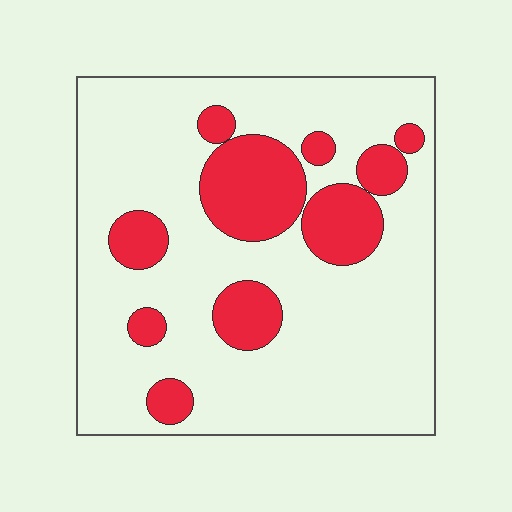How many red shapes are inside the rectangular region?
10.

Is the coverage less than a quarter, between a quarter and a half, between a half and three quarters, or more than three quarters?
Less than a quarter.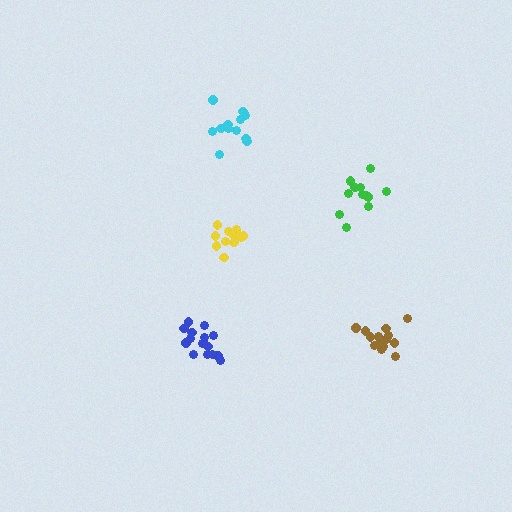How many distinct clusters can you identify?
There are 5 distinct clusters.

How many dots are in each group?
Group 1: 15 dots, Group 2: 13 dots, Group 3: 16 dots, Group 4: 13 dots, Group 5: 12 dots (69 total).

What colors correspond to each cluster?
The clusters are colored: brown, green, blue, yellow, cyan.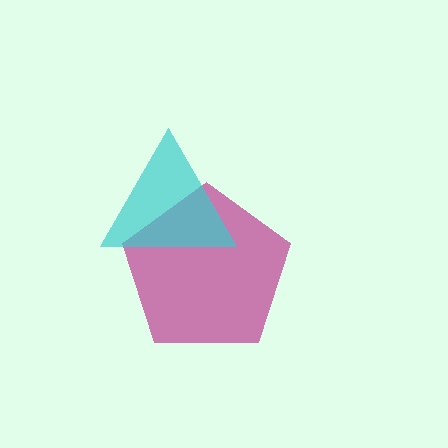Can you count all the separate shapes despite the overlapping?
Yes, there are 2 separate shapes.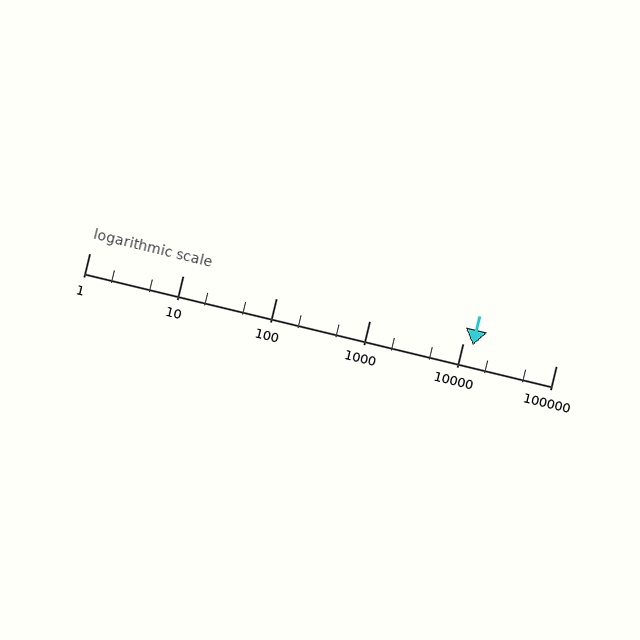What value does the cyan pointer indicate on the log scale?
The pointer indicates approximately 13000.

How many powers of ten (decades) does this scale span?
The scale spans 5 decades, from 1 to 100000.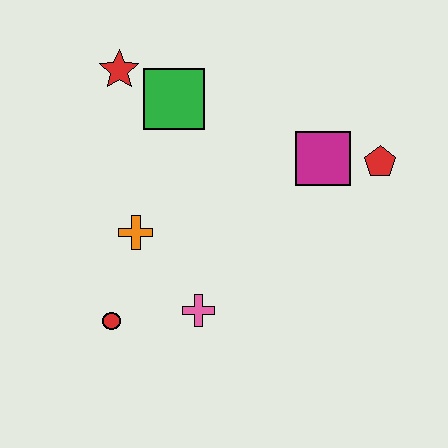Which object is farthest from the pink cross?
The red star is farthest from the pink cross.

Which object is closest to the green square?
The red star is closest to the green square.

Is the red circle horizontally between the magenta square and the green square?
No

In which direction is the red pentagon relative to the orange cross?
The red pentagon is to the right of the orange cross.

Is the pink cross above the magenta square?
No